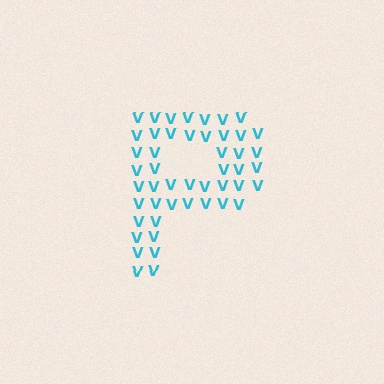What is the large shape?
The large shape is the letter P.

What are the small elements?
The small elements are letter V's.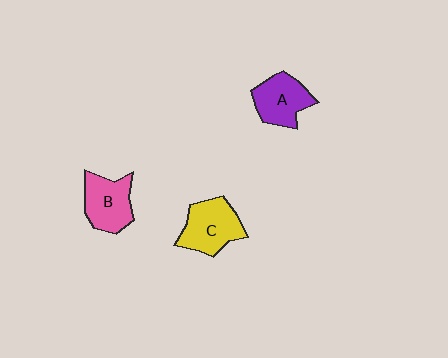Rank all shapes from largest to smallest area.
From largest to smallest: C (yellow), B (pink), A (purple).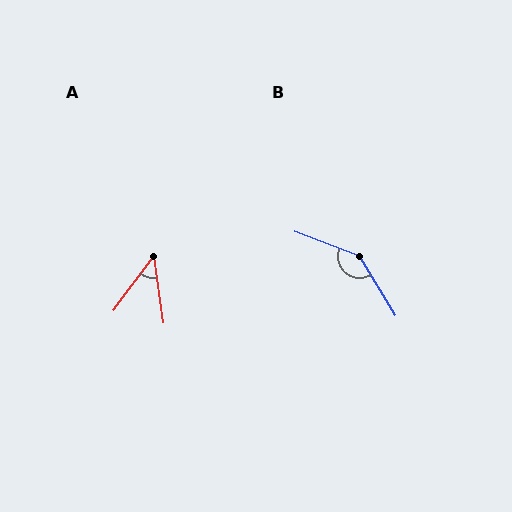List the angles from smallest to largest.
A (44°), B (142°).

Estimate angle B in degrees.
Approximately 142 degrees.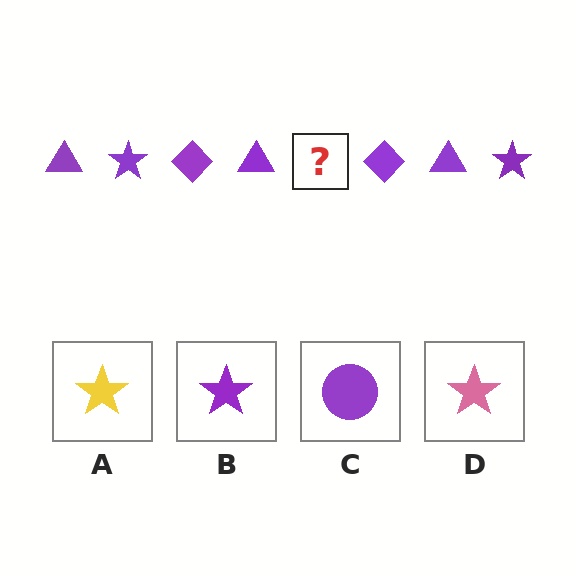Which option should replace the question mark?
Option B.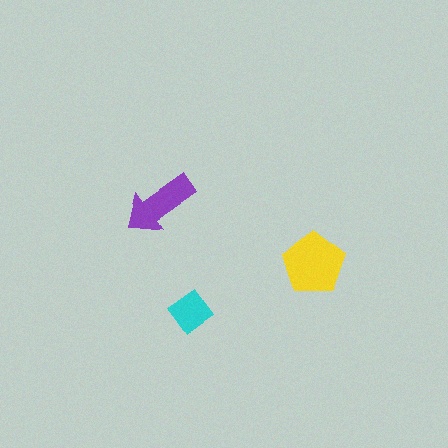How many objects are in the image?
There are 3 objects in the image.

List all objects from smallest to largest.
The cyan diamond, the purple arrow, the yellow pentagon.